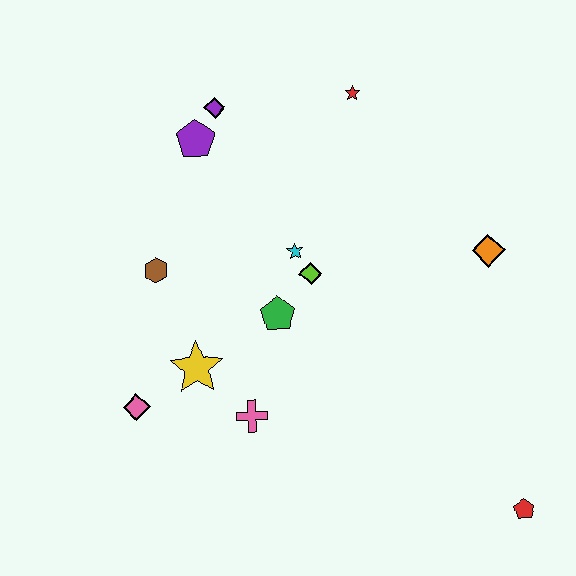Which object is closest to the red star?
The purple diamond is closest to the red star.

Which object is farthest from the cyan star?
The red pentagon is farthest from the cyan star.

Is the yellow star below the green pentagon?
Yes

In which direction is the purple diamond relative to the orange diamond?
The purple diamond is to the left of the orange diamond.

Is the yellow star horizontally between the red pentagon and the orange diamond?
No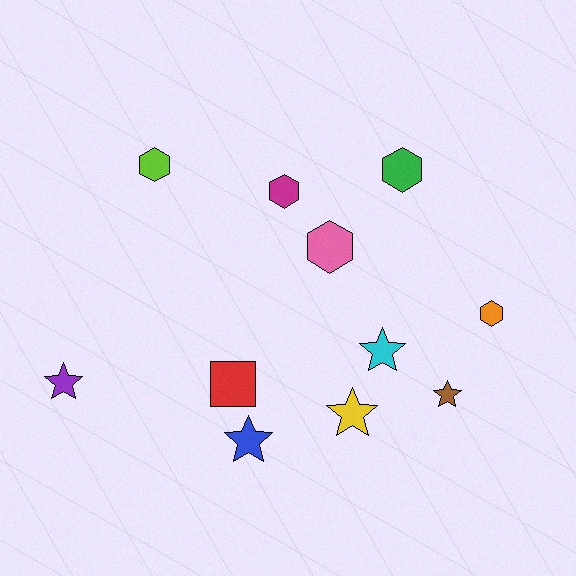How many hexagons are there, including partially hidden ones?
There are 5 hexagons.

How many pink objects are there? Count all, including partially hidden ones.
There is 1 pink object.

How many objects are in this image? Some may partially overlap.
There are 11 objects.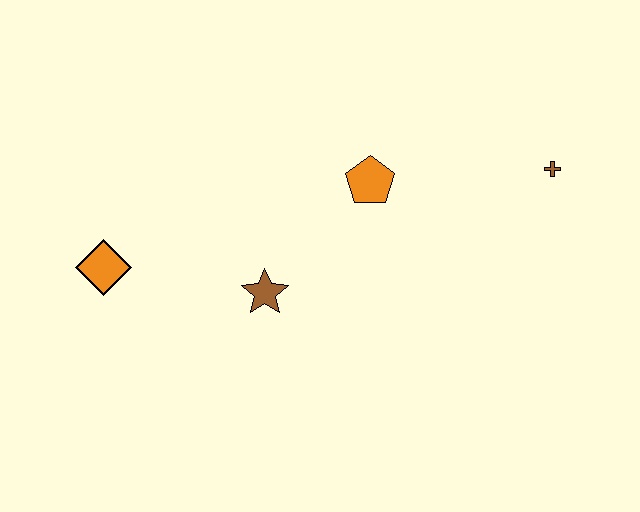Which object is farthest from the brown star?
The brown cross is farthest from the brown star.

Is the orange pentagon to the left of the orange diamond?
No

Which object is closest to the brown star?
The orange pentagon is closest to the brown star.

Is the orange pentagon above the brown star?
Yes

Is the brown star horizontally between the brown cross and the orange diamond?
Yes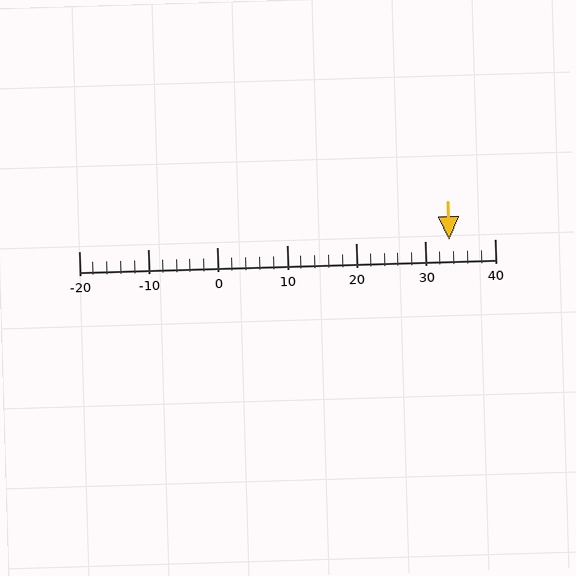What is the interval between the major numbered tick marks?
The major tick marks are spaced 10 units apart.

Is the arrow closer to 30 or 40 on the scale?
The arrow is closer to 30.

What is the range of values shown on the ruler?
The ruler shows values from -20 to 40.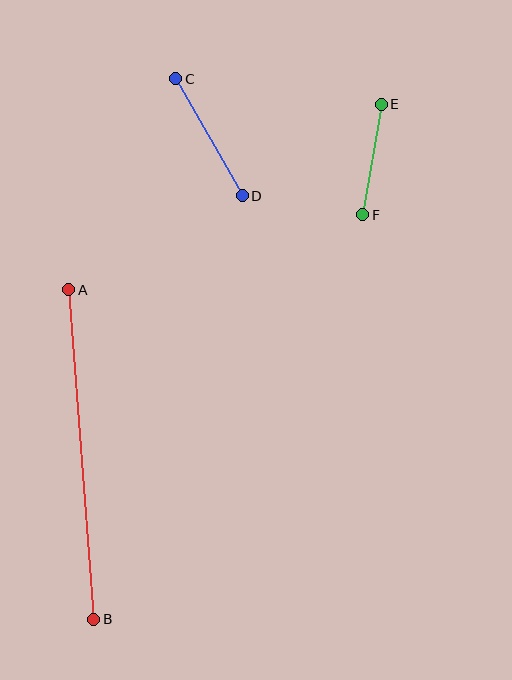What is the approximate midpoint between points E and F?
The midpoint is at approximately (372, 160) pixels.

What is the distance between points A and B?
The distance is approximately 330 pixels.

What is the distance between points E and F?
The distance is approximately 112 pixels.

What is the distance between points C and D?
The distance is approximately 134 pixels.